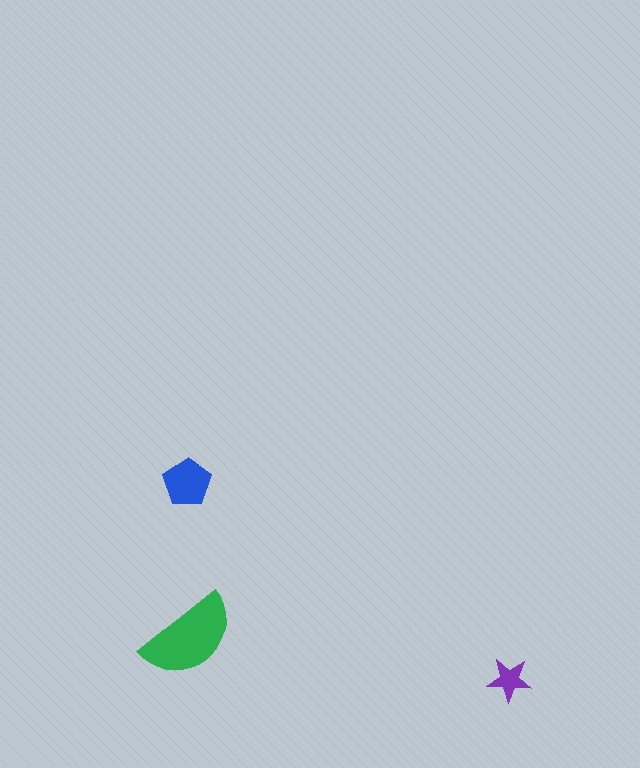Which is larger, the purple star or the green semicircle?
The green semicircle.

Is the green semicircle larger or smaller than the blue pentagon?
Larger.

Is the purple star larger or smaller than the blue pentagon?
Smaller.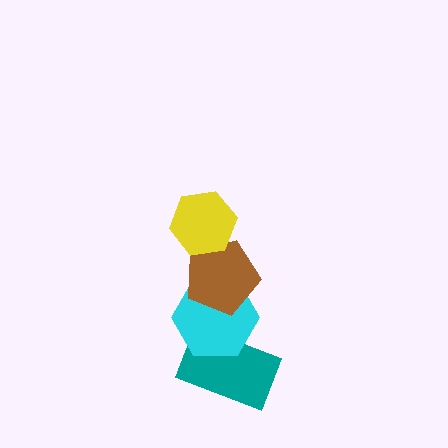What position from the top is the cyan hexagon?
The cyan hexagon is 3rd from the top.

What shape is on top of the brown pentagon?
The yellow hexagon is on top of the brown pentagon.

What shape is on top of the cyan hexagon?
The brown pentagon is on top of the cyan hexagon.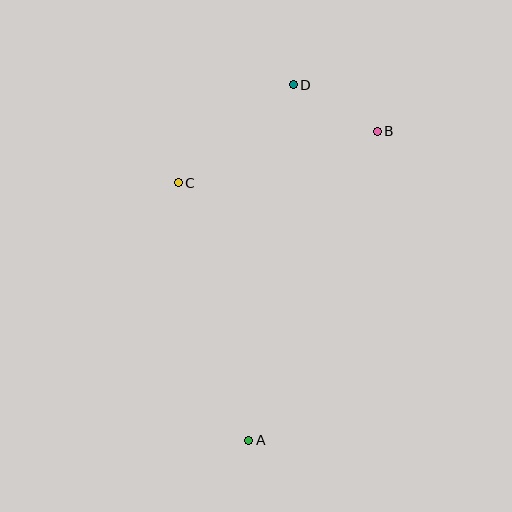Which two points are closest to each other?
Points B and D are closest to each other.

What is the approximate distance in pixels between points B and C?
The distance between B and C is approximately 206 pixels.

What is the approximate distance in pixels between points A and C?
The distance between A and C is approximately 267 pixels.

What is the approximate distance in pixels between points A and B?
The distance between A and B is approximately 335 pixels.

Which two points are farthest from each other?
Points A and D are farthest from each other.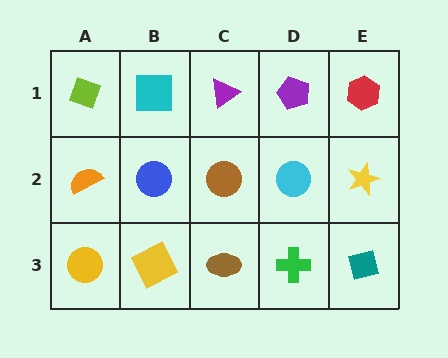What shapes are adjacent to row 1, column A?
An orange semicircle (row 2, column A), a cyan square (row 1, column B).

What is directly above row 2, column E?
A red hexagon.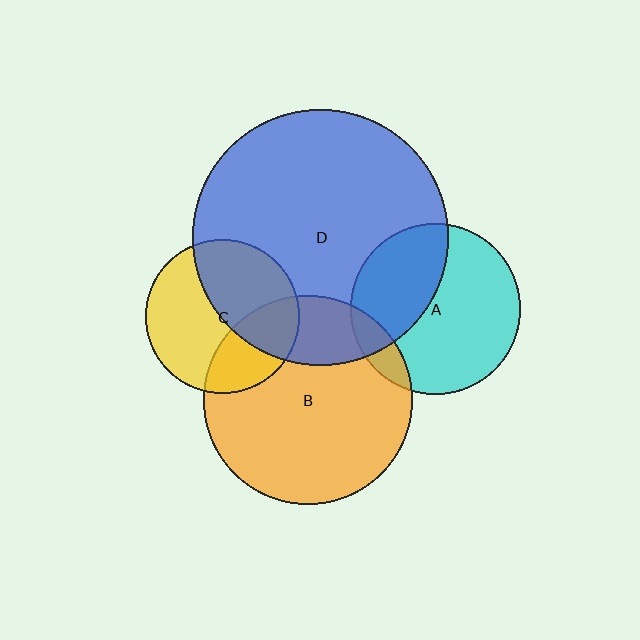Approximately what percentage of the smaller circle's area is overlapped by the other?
Approximately 40%.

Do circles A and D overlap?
Yes.